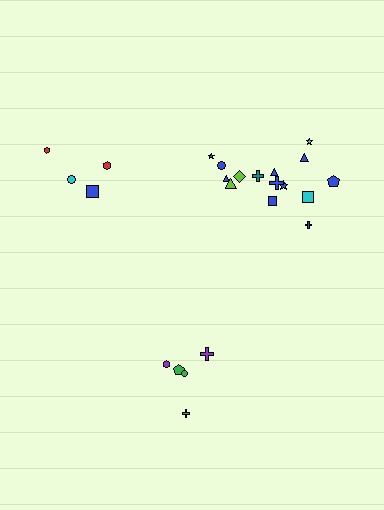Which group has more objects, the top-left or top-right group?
The top-right group.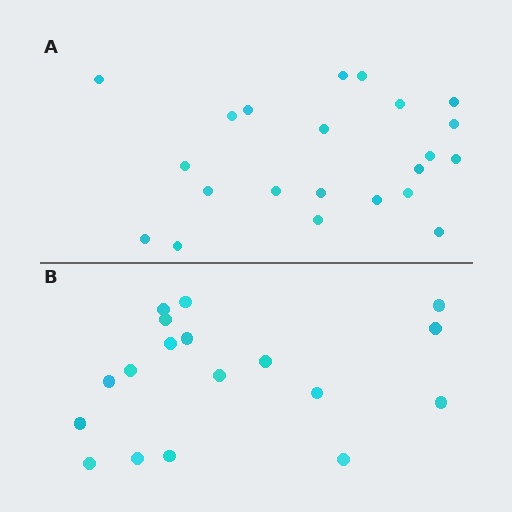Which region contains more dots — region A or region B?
Region A (the top region) has more dots.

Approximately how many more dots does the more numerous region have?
Region A has about 4 more dots than region B.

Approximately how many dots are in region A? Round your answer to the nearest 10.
About 20 dots. (The exact count is 22, which rounds to 20.)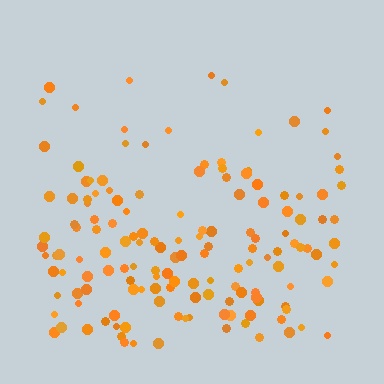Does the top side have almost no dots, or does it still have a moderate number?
Still a moderate number, just noticeably fewer than the bottom.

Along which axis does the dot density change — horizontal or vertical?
Vertical.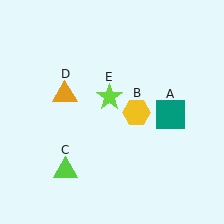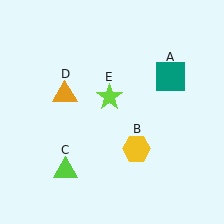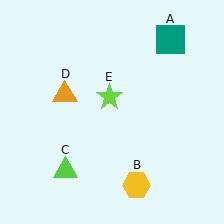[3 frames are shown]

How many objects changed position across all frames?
2 objects changed position: teal square (object A), yellow hexagon (object B).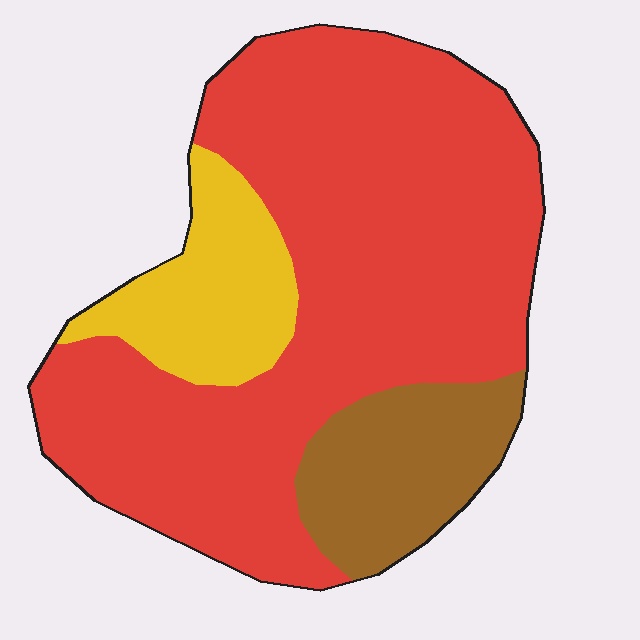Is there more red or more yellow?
Red.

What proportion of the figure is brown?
Brown covers about 15% of the figure.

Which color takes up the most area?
Red, at roughly 70%.